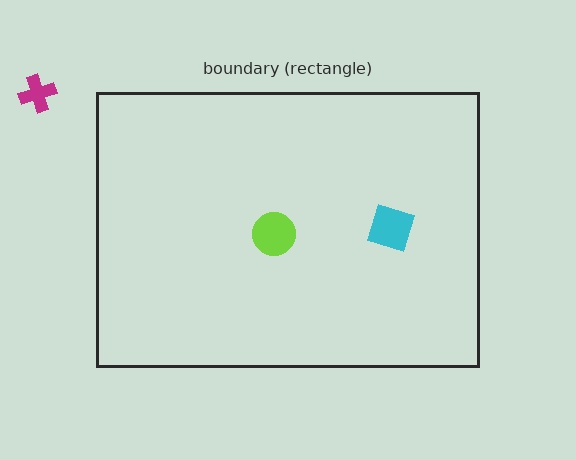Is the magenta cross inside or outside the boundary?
Outside.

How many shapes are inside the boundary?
2 inside, 1 outside.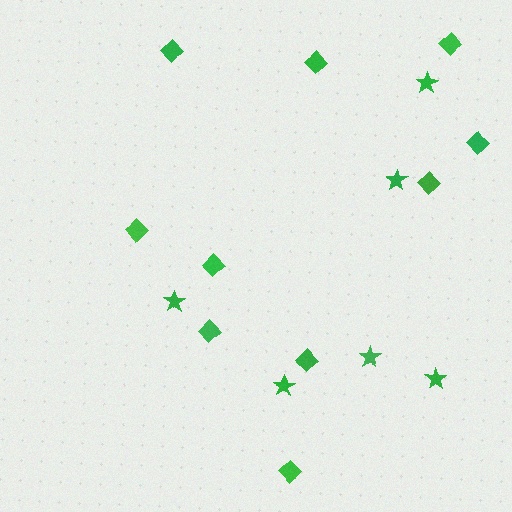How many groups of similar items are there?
There are 2 groups: one group of stars (6) and one group of diamonds (10).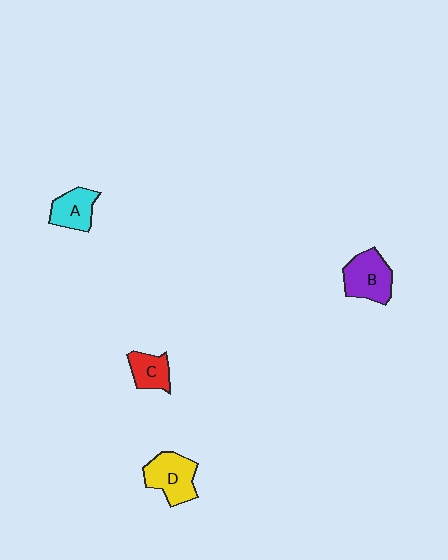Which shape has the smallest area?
Shape C (red).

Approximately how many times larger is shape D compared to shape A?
Approximately 1.3 times.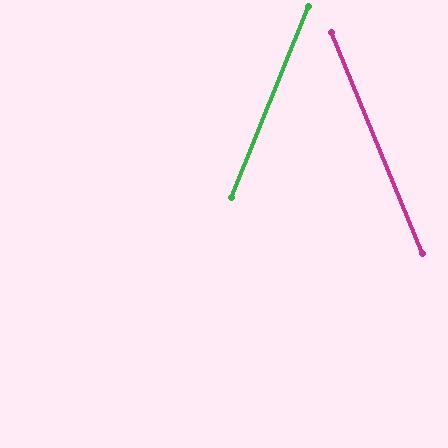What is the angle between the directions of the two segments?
Approximately 45 degrees.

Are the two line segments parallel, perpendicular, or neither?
Neither parallel nor perpendicular — they differ by about 45°.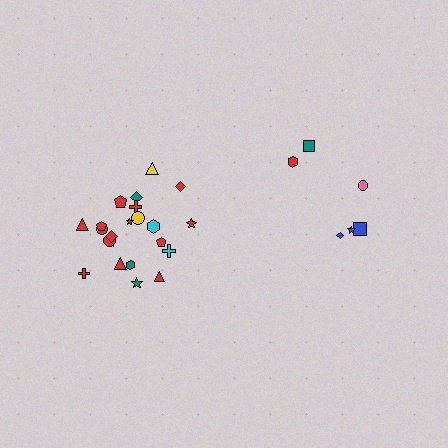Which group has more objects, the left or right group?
The left group.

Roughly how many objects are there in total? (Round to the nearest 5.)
Roughly 30 objects in total.